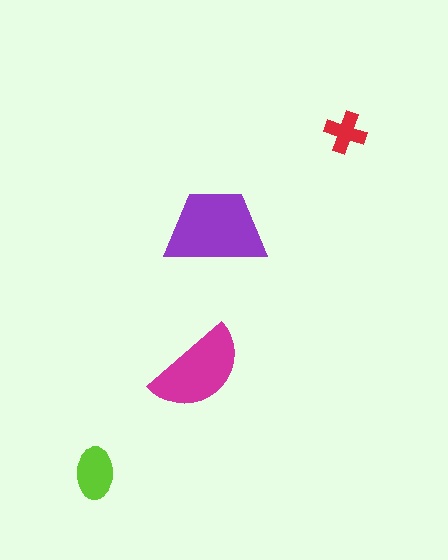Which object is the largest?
The purple trapezoid.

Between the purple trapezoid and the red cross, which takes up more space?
The purple trapezoid.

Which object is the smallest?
The red cross.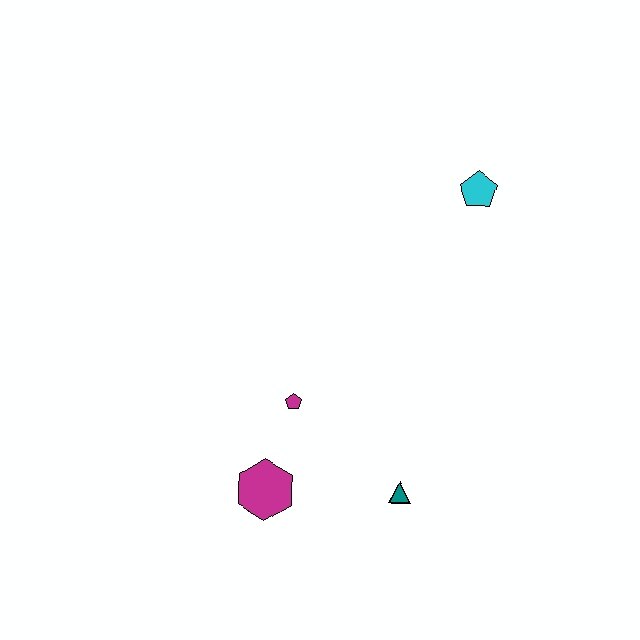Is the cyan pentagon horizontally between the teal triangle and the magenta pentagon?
No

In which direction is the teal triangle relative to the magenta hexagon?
The teal triangle is to the right of the magenta hexagon.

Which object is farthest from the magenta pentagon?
The cyan pentagon is farthest from the magenta pentagon.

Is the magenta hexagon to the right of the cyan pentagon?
No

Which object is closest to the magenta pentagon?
The magenta hexagon is closest to the magenta pentagon.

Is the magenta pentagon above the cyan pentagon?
No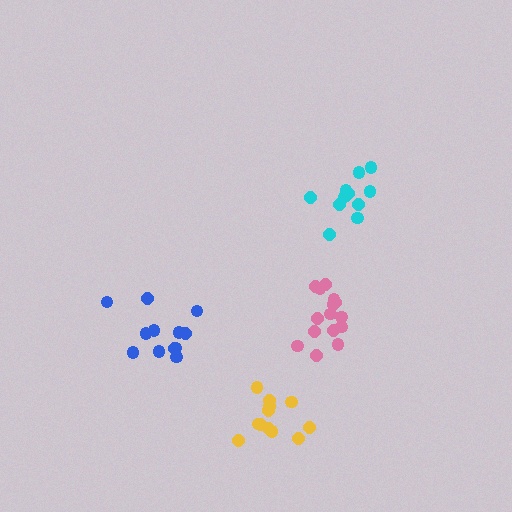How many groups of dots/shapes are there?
There are 4 groups.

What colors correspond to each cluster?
The clusters are colored: cyan, pink, yellow, blue.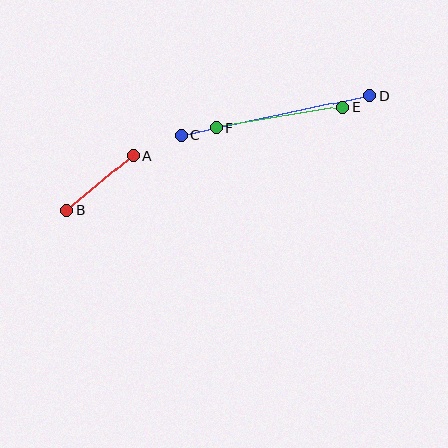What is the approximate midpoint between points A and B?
The midpoint is at approximately (100, 183) pixels.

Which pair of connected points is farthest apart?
Points C and D are farthest apart.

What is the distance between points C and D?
The distance is approximately 191 pixels.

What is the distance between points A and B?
The distance is approximately 86 pixels.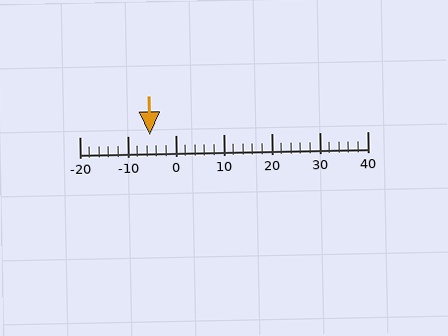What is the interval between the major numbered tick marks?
The major tick marks are spaced 10 units apart.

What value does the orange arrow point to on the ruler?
The orange arrow points to approximately -5.